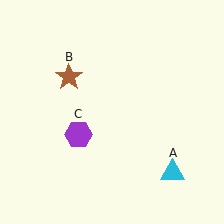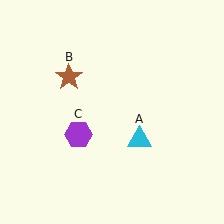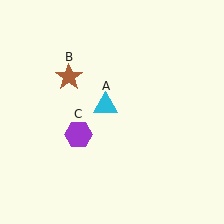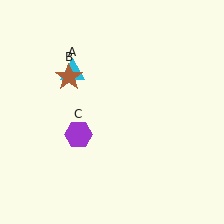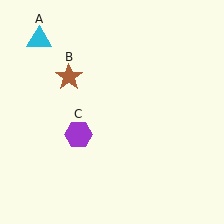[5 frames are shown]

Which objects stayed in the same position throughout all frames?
Brown star (object B) and purple hexagon (object C) remained stationary.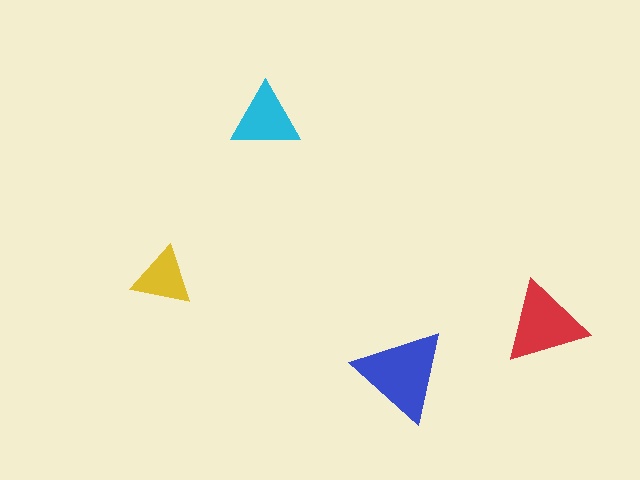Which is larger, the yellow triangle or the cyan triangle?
The cyan one.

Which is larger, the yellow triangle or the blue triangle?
The blue one.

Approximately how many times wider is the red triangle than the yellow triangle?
About 1.5 times wider.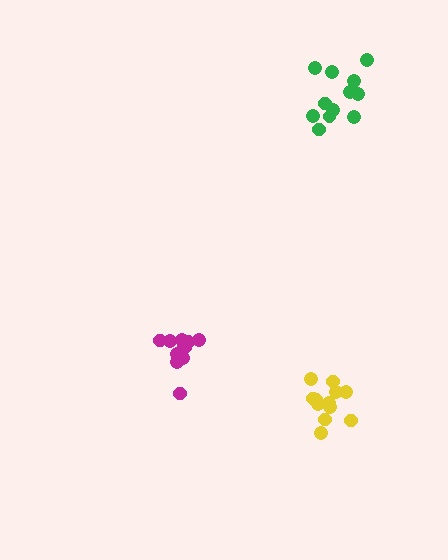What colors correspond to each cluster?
The clusters are colored: yellow, magenta, green.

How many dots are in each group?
Group 1: 12 dots, Group 2: 12 dots, Group 3: 12 dots (36 total).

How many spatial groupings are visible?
There are 3 spatial groupings.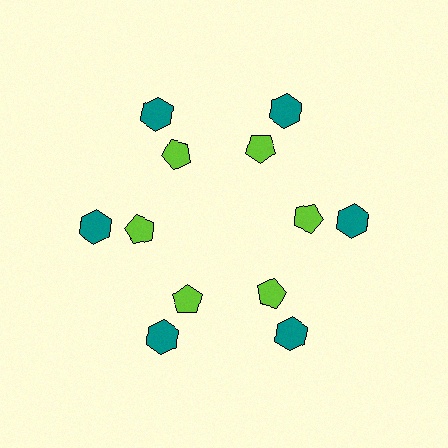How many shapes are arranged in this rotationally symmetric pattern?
There are 12 shapes, arranged in 6 groups of 2.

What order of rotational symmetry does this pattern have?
This pattern has 6-fold rotational symmetry.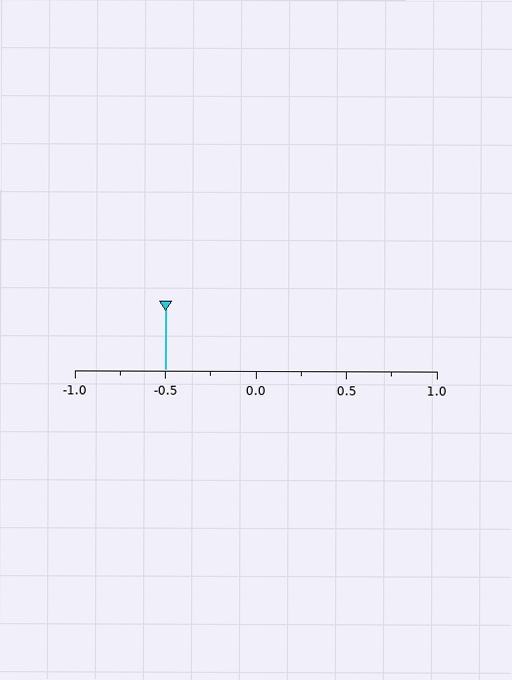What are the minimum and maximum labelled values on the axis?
The axis runs from -1.0 to 1.0.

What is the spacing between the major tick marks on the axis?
The major ticks are spaced 0.5 apart.